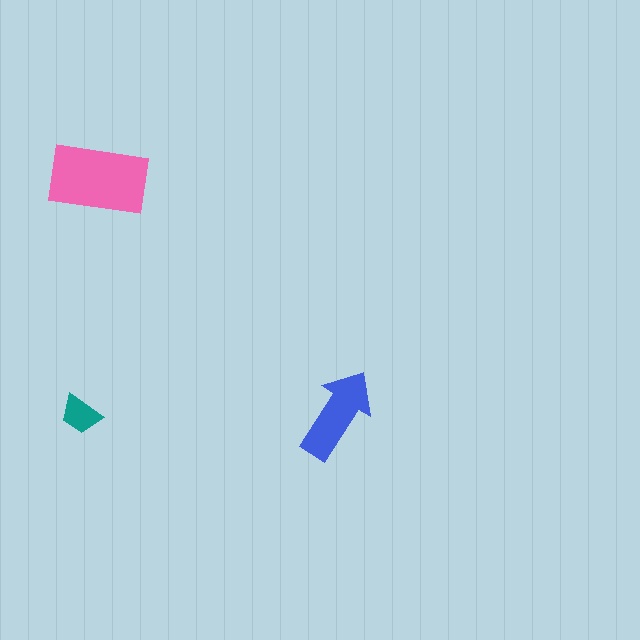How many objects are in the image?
There are 3 objects in the image.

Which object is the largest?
The pink rectangle.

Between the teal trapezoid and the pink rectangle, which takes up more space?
The pink rectangle.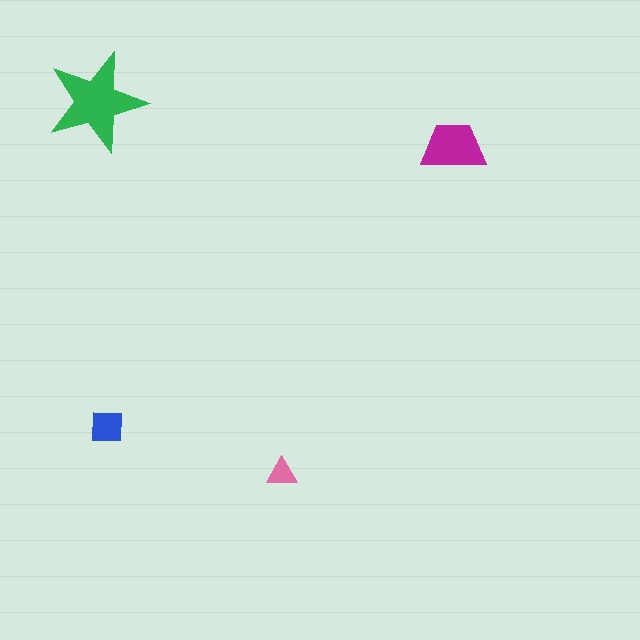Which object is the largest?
The green star.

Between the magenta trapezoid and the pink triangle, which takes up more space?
The magenta trapezoid.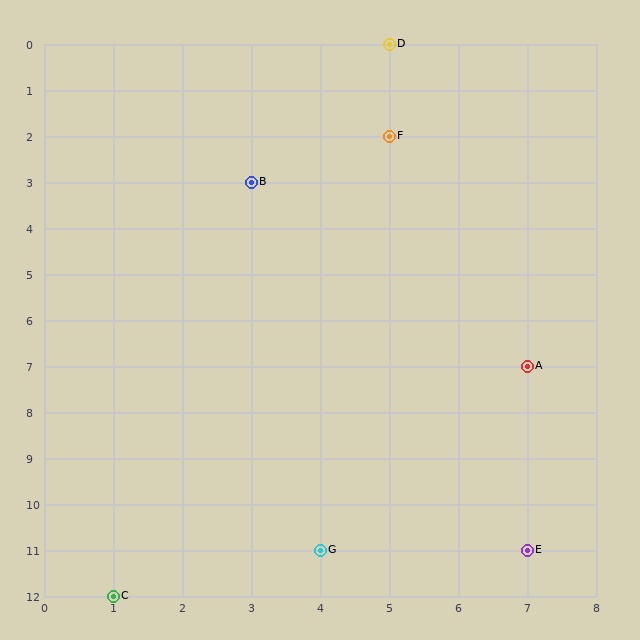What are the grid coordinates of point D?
Point D is at grid coordinates (5, 0).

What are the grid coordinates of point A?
Point A is at grid coordinates (7, 7).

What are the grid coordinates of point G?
Point G is at grid coordinates (4, 11).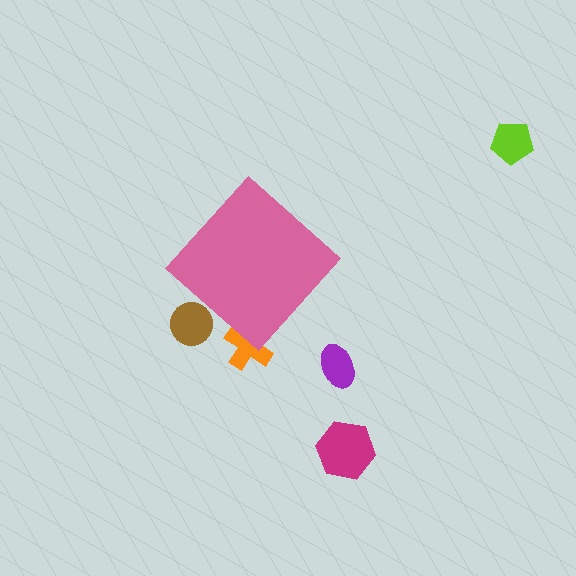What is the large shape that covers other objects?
A pink diamond.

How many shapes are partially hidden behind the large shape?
2 shapes are partially hidden.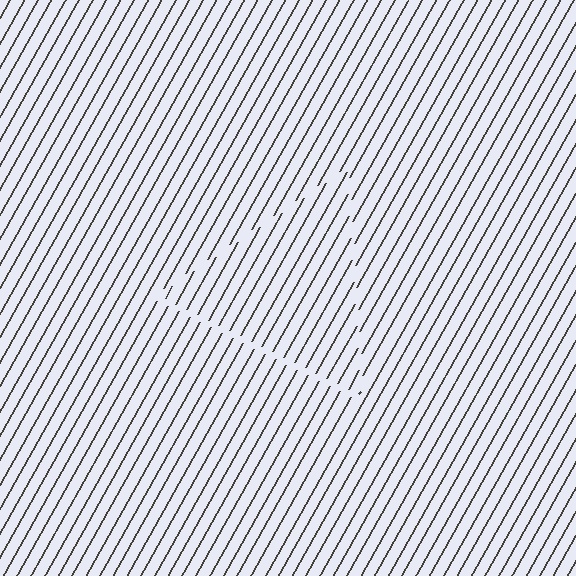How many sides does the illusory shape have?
3 sides — the line-ends trace a triangle.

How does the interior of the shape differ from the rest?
The interior of the shape contains the same grating, shifted by half a period — the contour is defined by the phase discontinuity where line-ends from the inner and outer gratings abut.